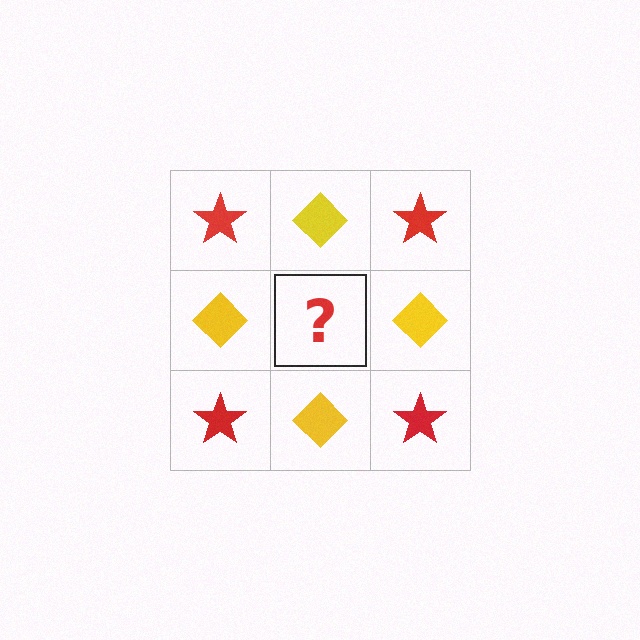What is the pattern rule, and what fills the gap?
The rule is that it alternates red star and yellow diamond in a checkerboard pattern. The gap should be filled with a red star.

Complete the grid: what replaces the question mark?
The question mark should be replaced with a red star.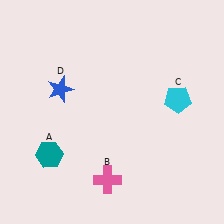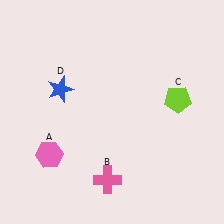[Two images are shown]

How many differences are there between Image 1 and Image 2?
There are 2 differences between the two images.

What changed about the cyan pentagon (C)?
In Image 1, C is cyan. In Image 2, it changed to lime.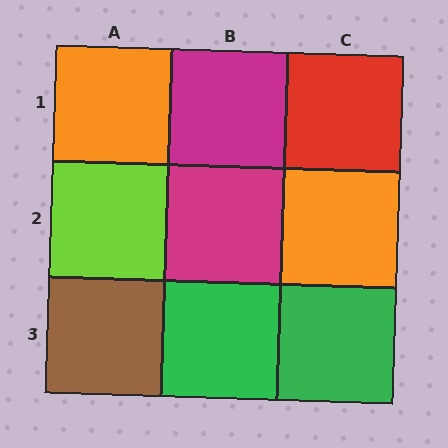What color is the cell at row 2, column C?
Orange.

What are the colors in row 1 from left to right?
Orange, magenta, red.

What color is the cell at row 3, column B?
Green.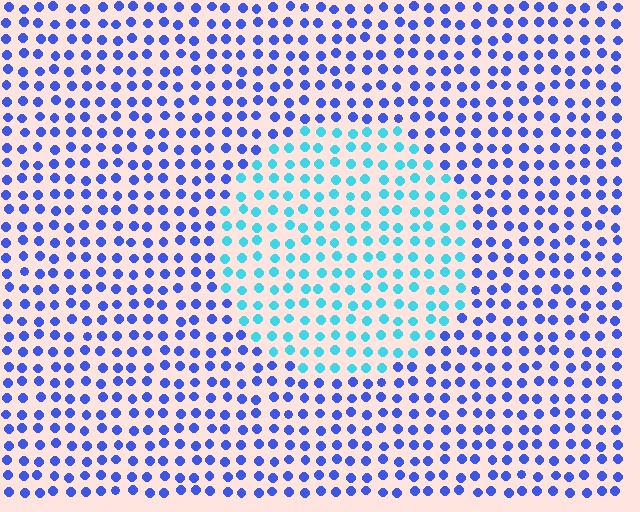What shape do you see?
I see a circle.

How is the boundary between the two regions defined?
The boundary is defined purely by a slight shift in hue (about 47 degrees). Spacing, size, and orientation are identical on both sides.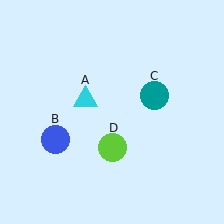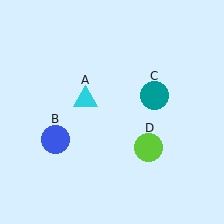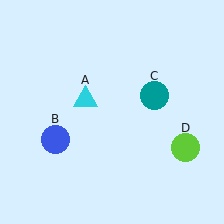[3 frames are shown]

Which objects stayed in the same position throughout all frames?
Cyan triangle (object A) and blue circle (object B) and teal circle (object C) remained stationary.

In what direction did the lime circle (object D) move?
The lime circle (object D) moved right.